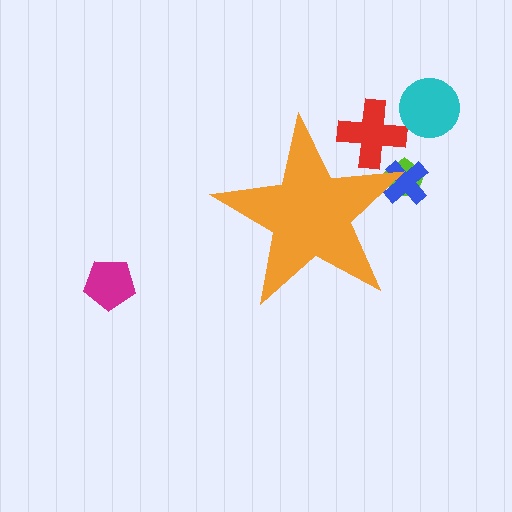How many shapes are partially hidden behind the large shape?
3 shapes are partially hidden.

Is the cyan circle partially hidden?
No, the cyan circle is fully visible.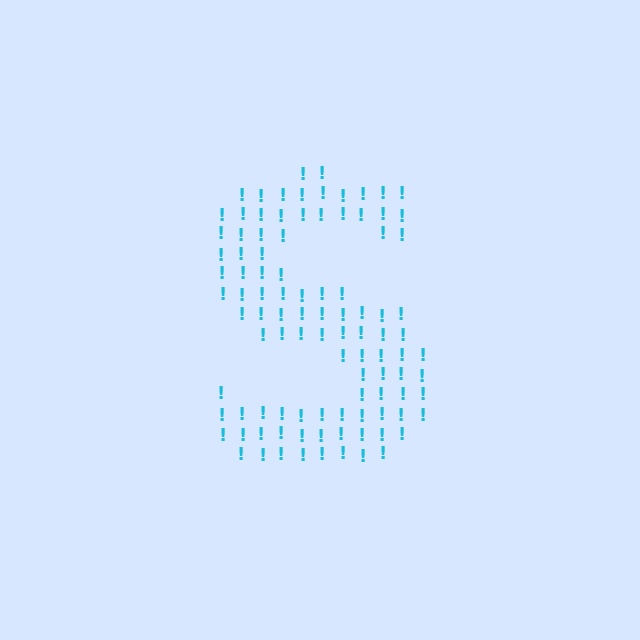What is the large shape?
The large shape is the letter S.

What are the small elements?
The small elements are exclamation marks.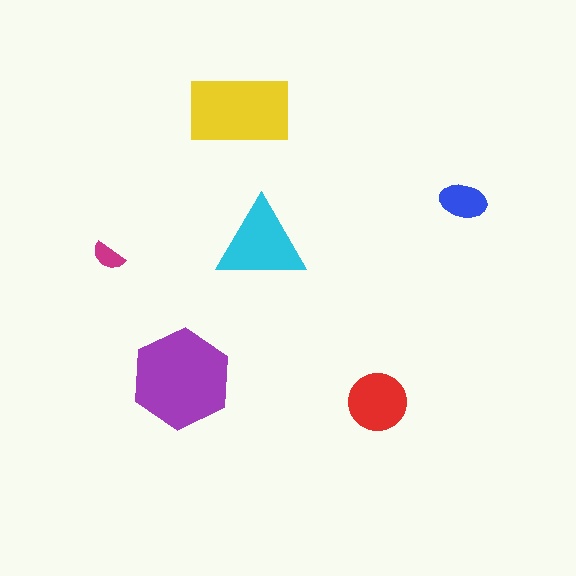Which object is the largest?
The purple hexagon.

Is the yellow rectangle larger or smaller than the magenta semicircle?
Larger.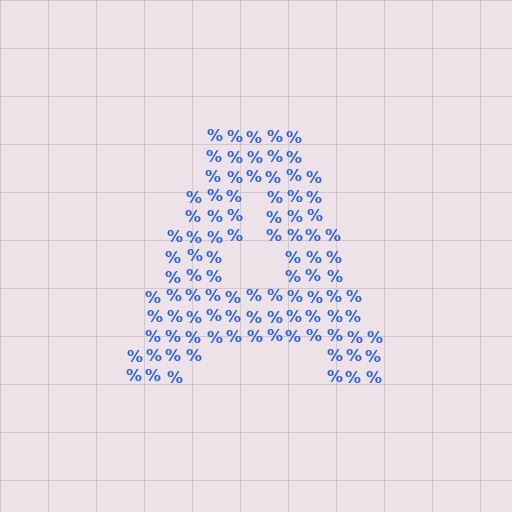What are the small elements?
The small elements are percent signs.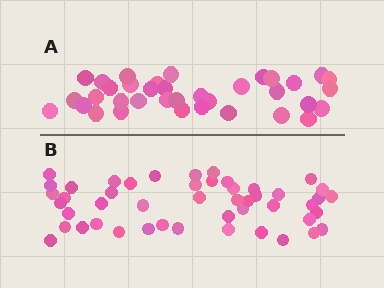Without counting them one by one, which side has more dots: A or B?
Region B (the bottom region) has more dots.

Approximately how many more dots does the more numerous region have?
Region B has roughly 12 or so more dots than region A.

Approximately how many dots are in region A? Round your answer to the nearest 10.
About 40 dots. (The exact count is 36, which rounds to 40.)